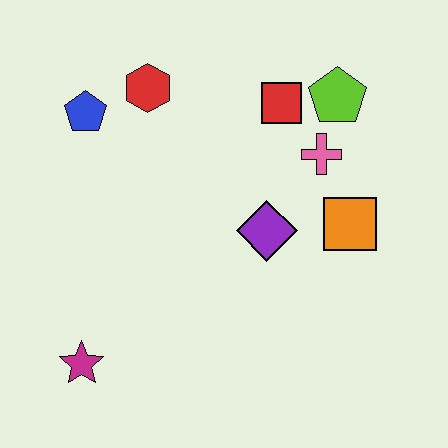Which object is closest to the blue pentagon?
The red hexagon is closest to the blue pentagon.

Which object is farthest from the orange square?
The magenta star is farthest from the orange square.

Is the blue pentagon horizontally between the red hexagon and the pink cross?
No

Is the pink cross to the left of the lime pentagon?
Yes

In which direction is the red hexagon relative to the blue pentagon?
The red hexagon is to the right of the blue pentagon.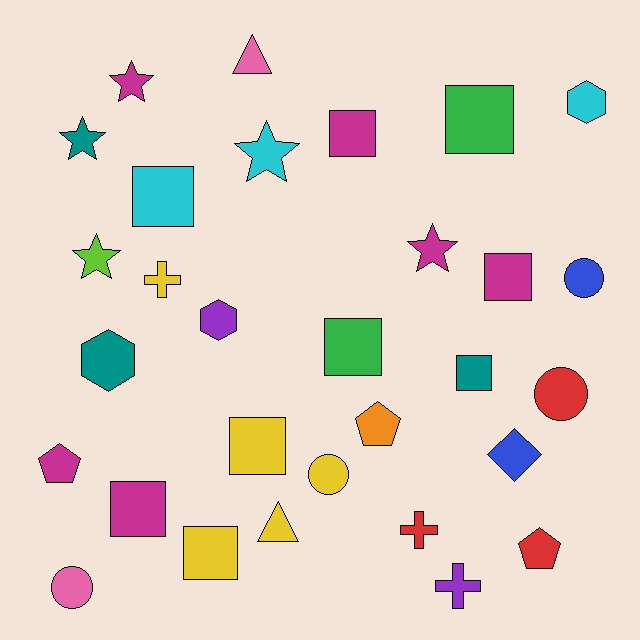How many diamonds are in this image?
There is 1 diamond.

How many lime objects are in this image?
There is 1 lime object.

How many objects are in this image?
There are 30 objects.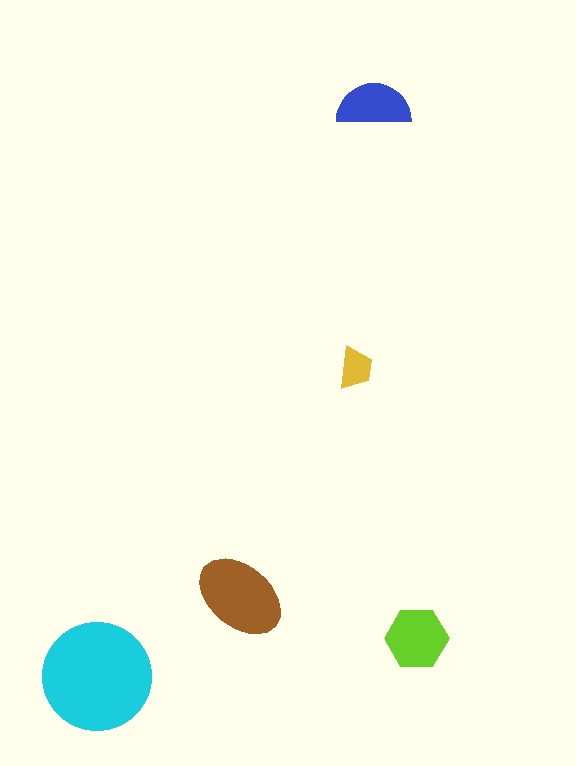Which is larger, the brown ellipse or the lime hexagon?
The brown ellipse.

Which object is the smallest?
The yellow trapezoid.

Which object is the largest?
The cyan circle.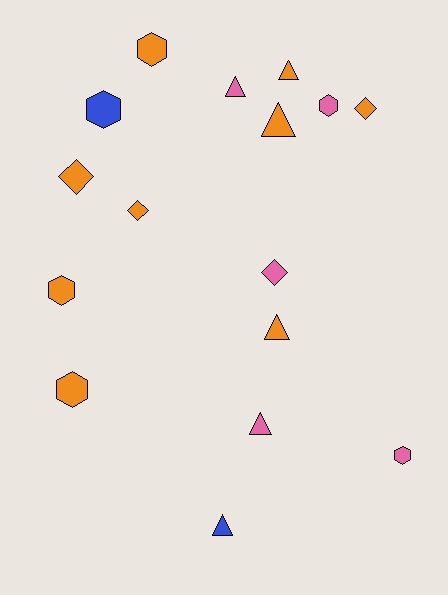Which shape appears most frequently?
Triangle, with 6 objects.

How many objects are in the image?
There are 16 objects.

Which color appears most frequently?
Orange, with 9 objects.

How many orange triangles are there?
There are 3 orange triangles.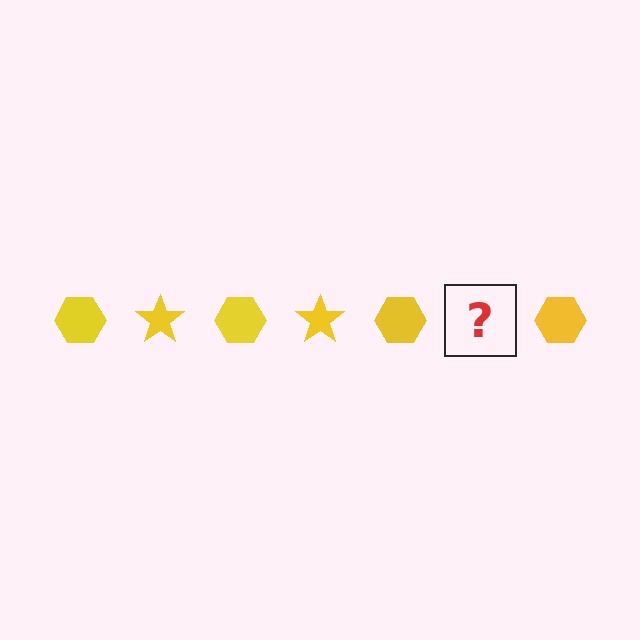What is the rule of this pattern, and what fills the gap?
The rule is that the pattern cycles through hexagon, star shapes in yellow. The gap should be filled with a yellow star.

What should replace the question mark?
The question mark should be replaced with a yellow star.